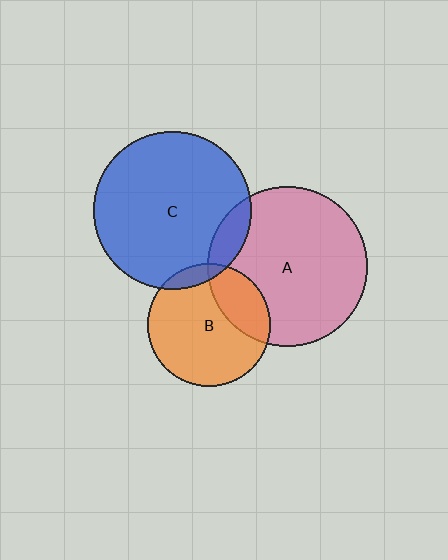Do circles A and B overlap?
Yes.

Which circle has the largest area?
Circle A (pink).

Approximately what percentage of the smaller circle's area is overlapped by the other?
Approximately 25%.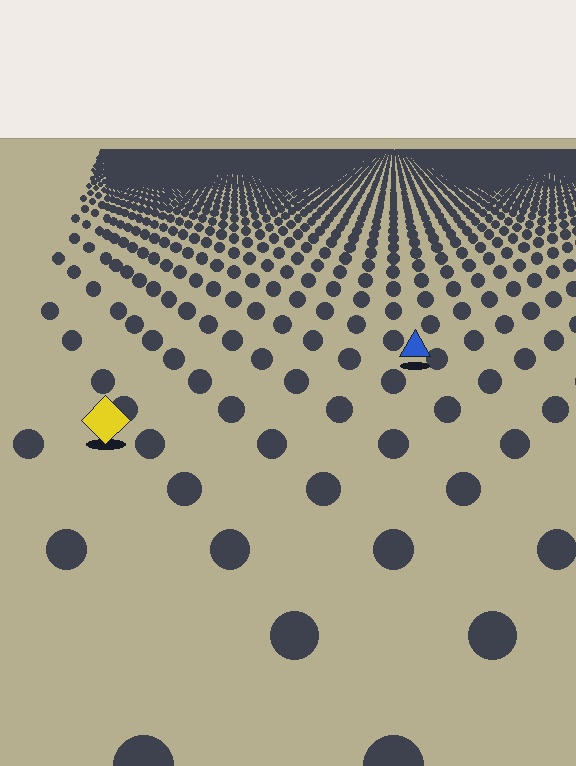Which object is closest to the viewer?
The yellow diamond is closest. The texture marks near it are larger and more spread out.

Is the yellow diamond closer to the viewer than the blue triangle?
Yes. The yellow diamond is closer — you can tell from the texture gradient: the ground texture is coarser near it.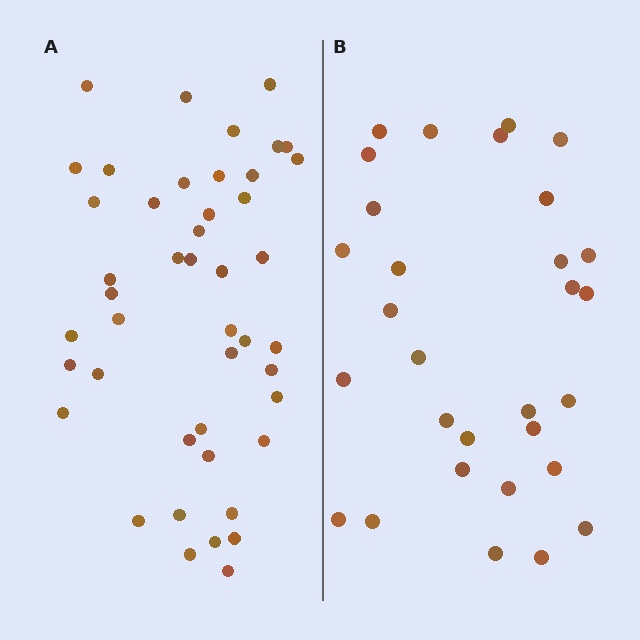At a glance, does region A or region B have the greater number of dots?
Region A (the left region) has more dots.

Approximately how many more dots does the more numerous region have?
Region A has approximately 15 more dots than region B.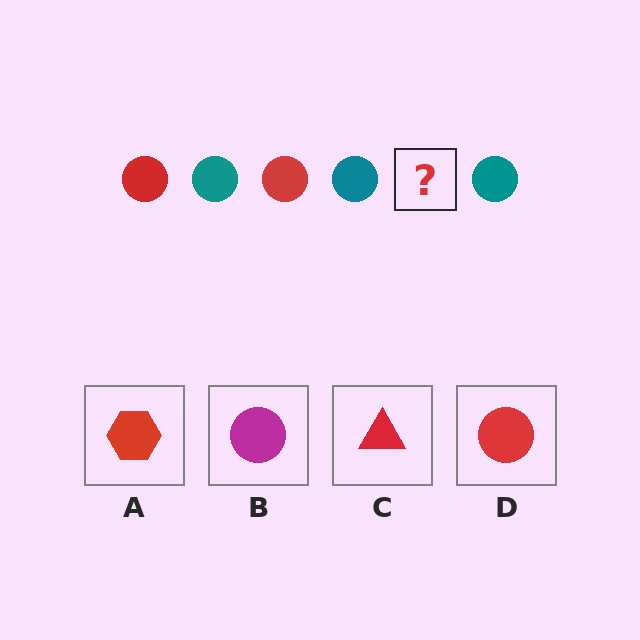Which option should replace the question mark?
Option D.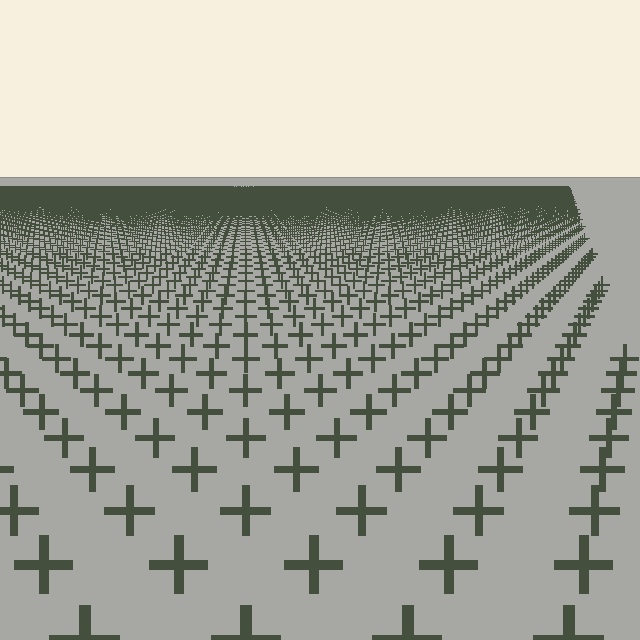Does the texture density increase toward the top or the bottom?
Density increases toward the top.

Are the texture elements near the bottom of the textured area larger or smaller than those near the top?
Larger. Near the bottom, elements are closer to the viewer and appear at a bigger on-screen size.